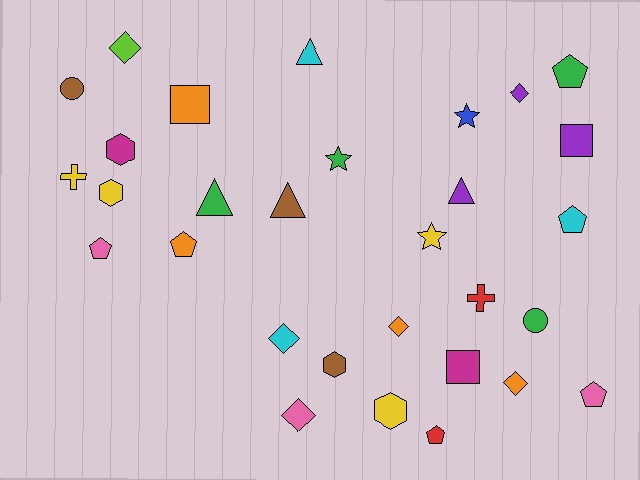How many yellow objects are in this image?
There are 4 yellow objects.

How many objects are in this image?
There are 30 objects.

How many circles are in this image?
There are 2 circles.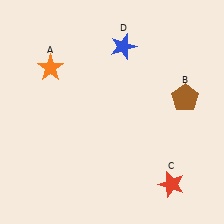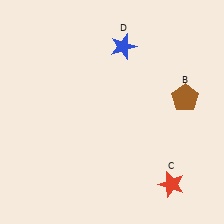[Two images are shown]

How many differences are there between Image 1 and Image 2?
There is 1 difference between the two images.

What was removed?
The orange star (A) was removed in Image 2.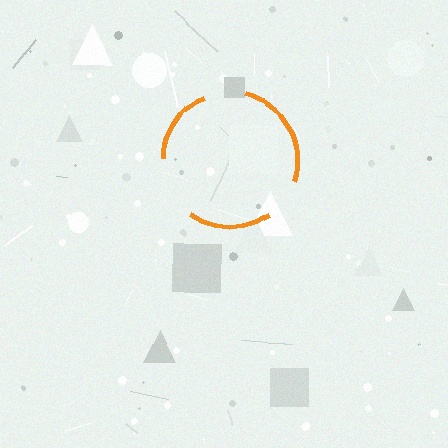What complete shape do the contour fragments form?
The contour fragments form a circle.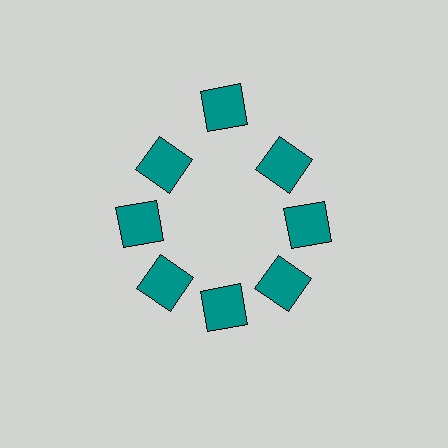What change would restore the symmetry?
The symmetry would be restored by moving it inward, back onto the ring so that all 8 squares sit at equal angles and equal distance from the center.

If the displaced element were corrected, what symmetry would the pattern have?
It would have 8-fold rotational symmetry — the pattern would map onto itself every 45 degrees.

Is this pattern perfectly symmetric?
No. The 8 teal squares are arranged in a ring, but one element near the 12 o'clock position is pushed outward from the center, breaking the 8-fold rotational symmetry.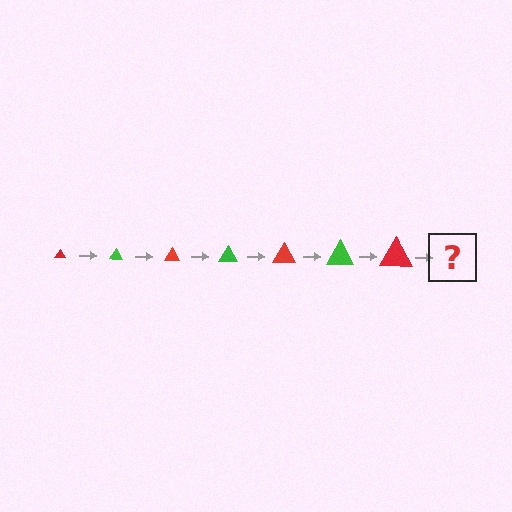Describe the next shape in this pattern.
It should be a green triangle, larger than the previous one.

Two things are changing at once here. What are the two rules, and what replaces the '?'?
The two rules are that the triangle grows larger each step and the color cycles through red and green. The '?' should be a green triangle, larger than the previous one.